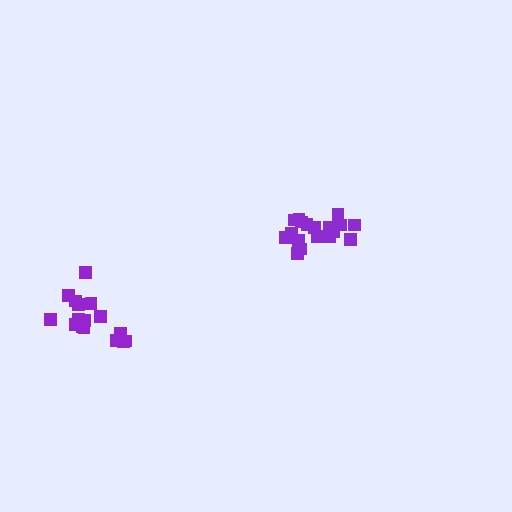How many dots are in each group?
Group 1: 19 dots, Group 2: 17 dots (36 total).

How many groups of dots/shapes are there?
There are 2 groups.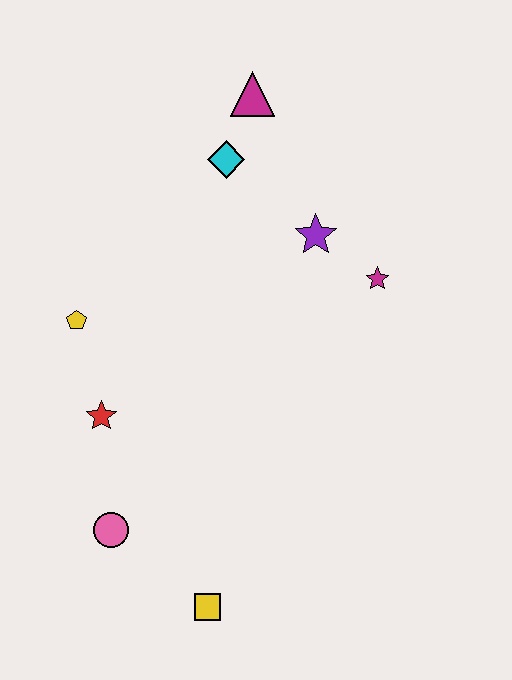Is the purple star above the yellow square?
Yes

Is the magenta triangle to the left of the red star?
No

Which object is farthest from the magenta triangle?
The yellow square is farthest from the magenta triangle.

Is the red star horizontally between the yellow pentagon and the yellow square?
Yes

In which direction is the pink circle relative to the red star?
The pink circle is below the red star.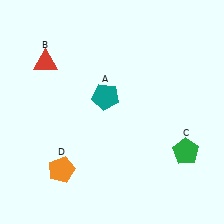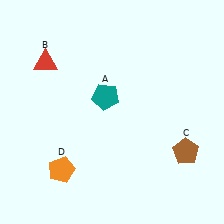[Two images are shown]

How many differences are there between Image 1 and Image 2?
There is 1 difference between the two images.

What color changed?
The pentagon (C) changed from green in Image 1 to brown in Image 2.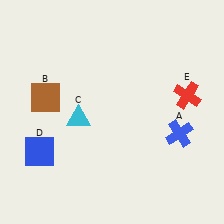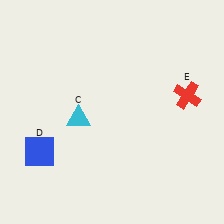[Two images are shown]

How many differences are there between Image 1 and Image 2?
There are 2 differences between the two images.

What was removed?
The brown square (B), the blue cross (A) were removed in Image 2.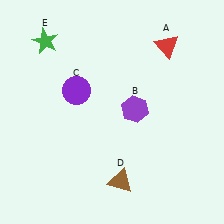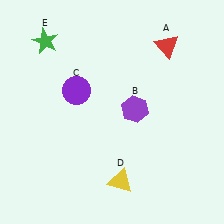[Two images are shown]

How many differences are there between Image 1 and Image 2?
There is 1 difference between the two images.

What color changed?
The triangle (D) changed from brown in Image 1 to yellow in Image 2.